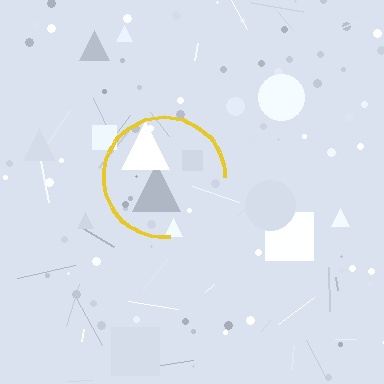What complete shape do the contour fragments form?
The contour fragments form a circle.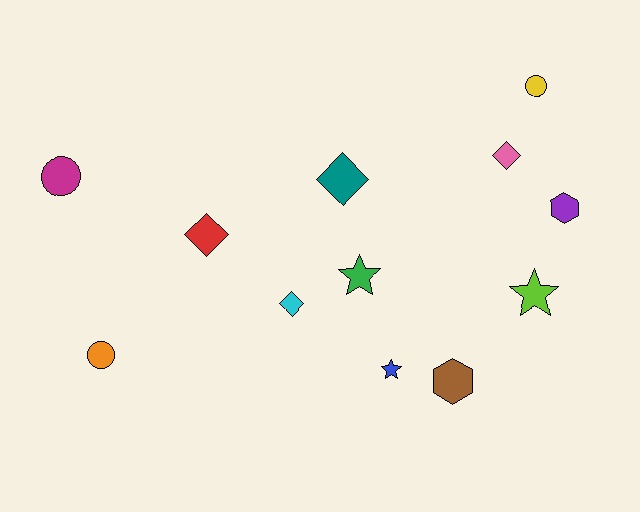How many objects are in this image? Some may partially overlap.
There are 12 objects.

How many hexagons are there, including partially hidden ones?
There are 2 hexagons.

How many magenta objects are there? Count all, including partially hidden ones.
There is 1 magenta object.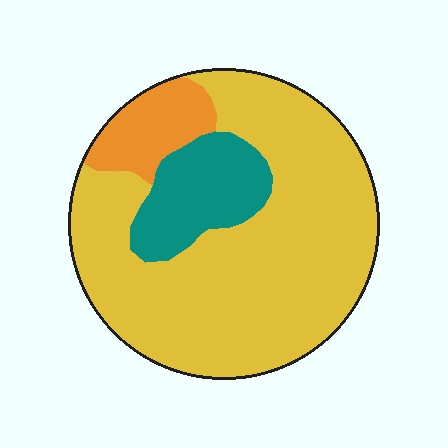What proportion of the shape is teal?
Teal takes up about one sixth (1/6) of the shape.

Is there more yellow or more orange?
Yellow.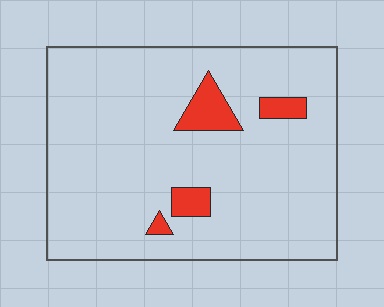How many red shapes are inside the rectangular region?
4.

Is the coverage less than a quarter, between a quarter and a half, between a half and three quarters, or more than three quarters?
Less than a quarter.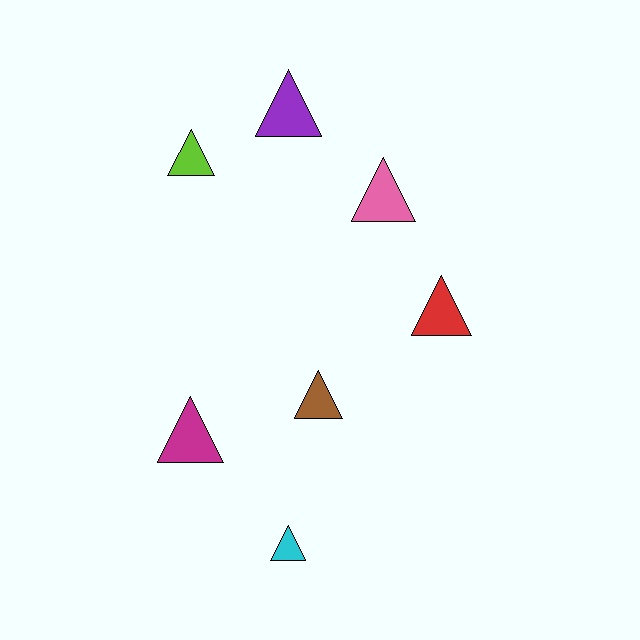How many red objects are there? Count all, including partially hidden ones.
There is 1 red object.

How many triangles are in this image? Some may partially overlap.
There are 7 triangles.